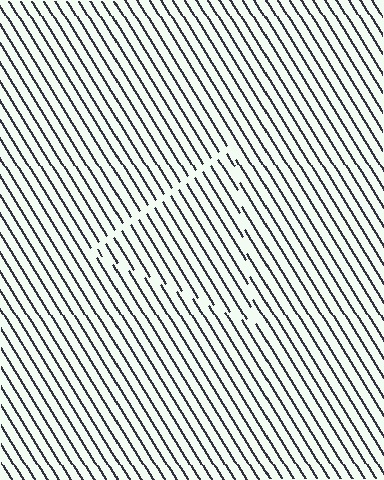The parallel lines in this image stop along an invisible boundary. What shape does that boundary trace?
An illusory triangle. The interior of the shape contains the same grating, shifted by half a period — the contour is defined by the phase discontinuity where line-ends from the inner and outer gratings abut.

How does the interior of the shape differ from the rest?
The interior of the shape contains the same grating, shifted by half a period — the contour is defined by the phase discontinuity where line-ends from the inner and outer gratings abut.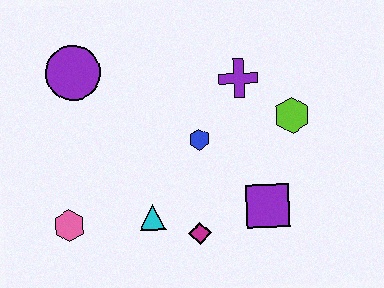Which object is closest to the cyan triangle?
The magenta diamond is closest to the cyan triangle.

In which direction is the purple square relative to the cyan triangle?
The purple square is to the right of the cyan triangle.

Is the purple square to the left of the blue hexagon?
No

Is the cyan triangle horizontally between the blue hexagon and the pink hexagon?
Yes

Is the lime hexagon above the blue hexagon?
Yes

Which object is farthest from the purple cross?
The pink hexagon is farthest from the purple cross.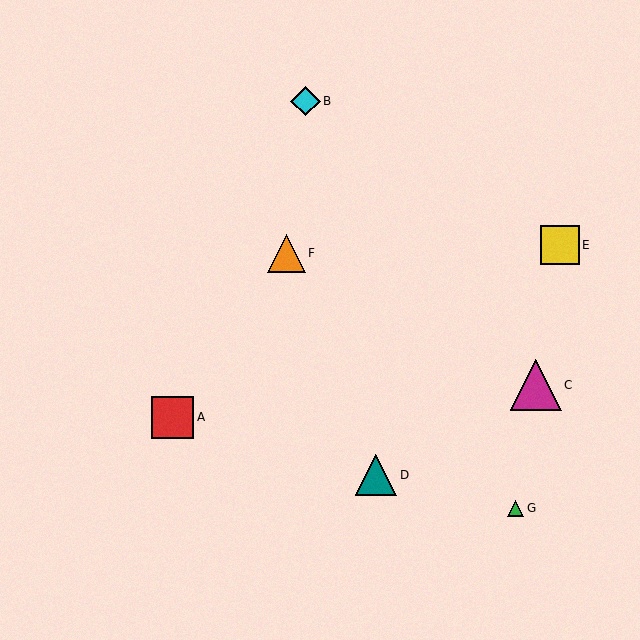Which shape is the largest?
The magenta triangle (labeled C) is the largest.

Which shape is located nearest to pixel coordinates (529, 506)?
The green triangle (labeled G) at (516, 508) is nearest to that location.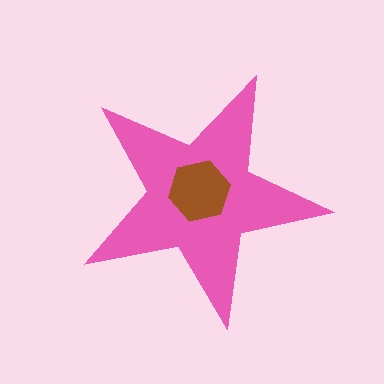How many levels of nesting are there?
2.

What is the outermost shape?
The pink star.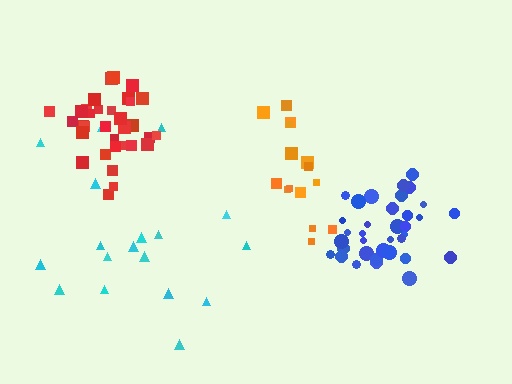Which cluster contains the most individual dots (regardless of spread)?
Blue (35).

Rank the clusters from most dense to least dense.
red, blue, orange, cyan.